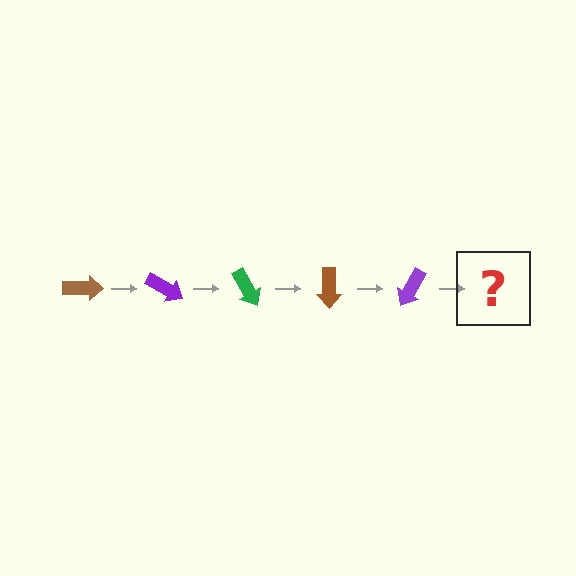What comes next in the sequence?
The next element should be a green arrow, rotated 150 degrees from the start.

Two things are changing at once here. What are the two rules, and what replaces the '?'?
The two rules are that it rotates 30 degrees each step and the color cycles through brown, purple, and green. The '?' should be a green arrow, rotated 150 degrees from the start.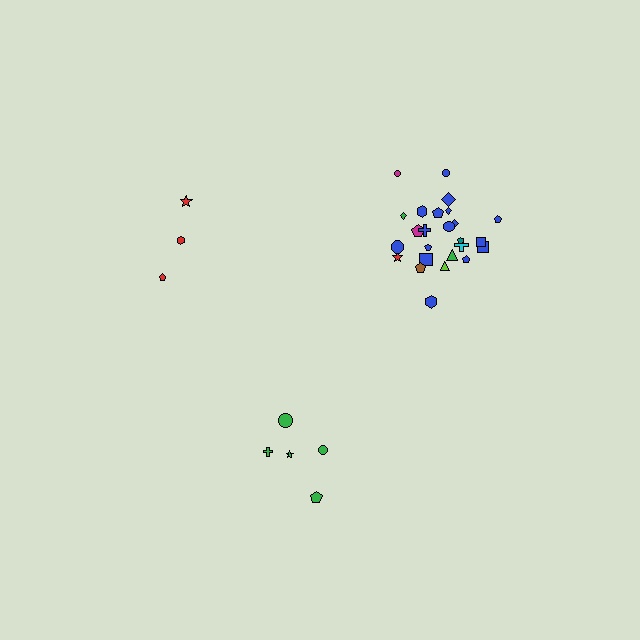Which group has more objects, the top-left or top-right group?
The top-right group.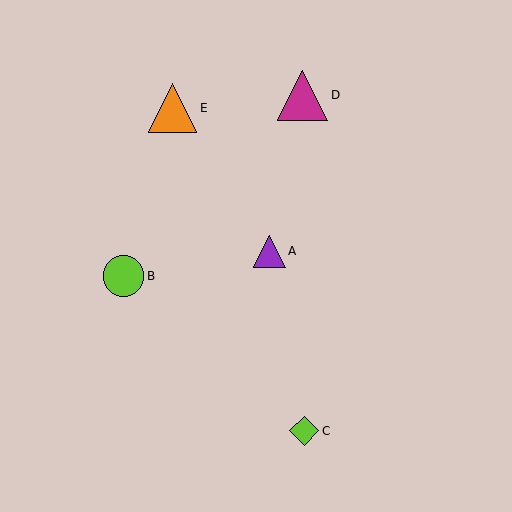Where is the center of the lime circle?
The center of the lime circle is at (124, 276).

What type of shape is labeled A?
Shape A is a purple triangle.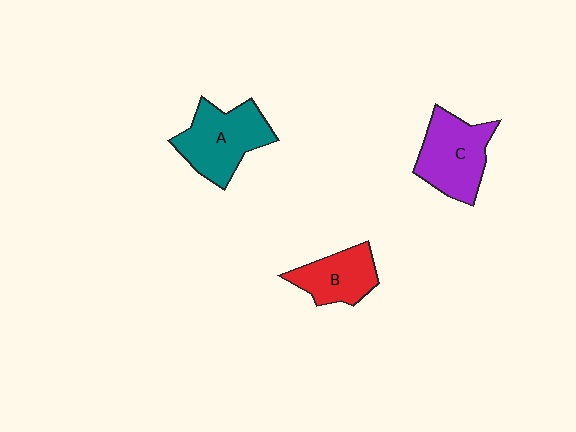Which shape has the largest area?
Shape A (teal).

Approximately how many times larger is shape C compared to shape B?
Approximately 1.4 times.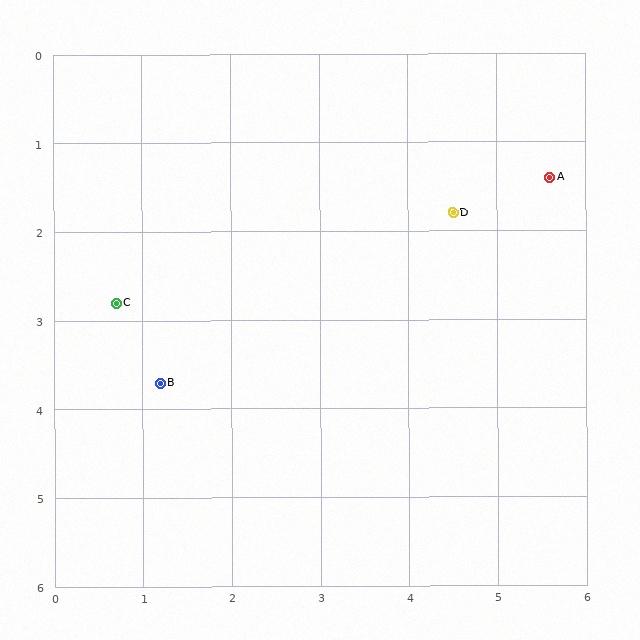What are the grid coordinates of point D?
Point D is at approximately (4.5, 1.8).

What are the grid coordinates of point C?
Point C is at approximately (0.7, 2.8).